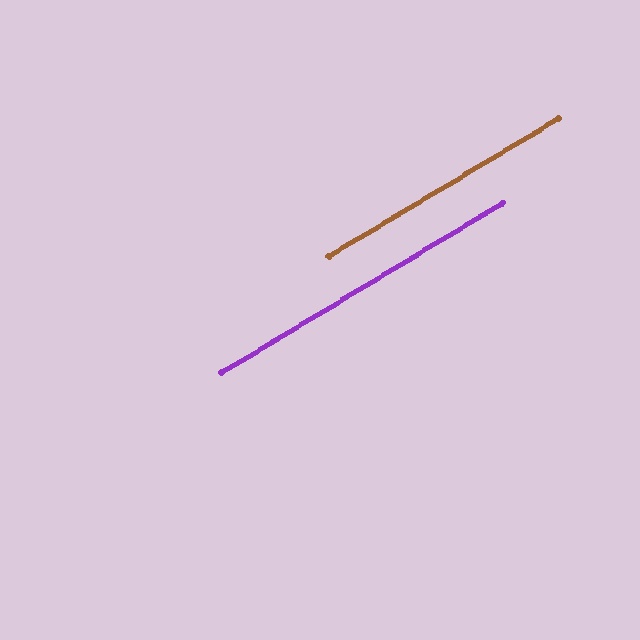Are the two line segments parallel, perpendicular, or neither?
Parallel — their directions differ by only 0.2°.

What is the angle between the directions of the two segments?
Approximately 0 degrees.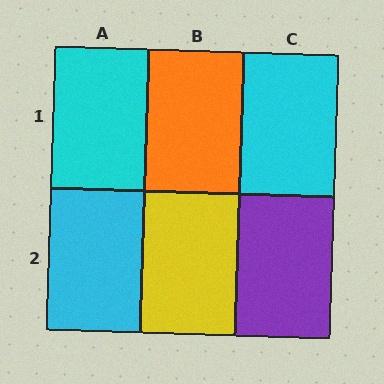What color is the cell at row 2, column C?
Purple.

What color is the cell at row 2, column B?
Yellow.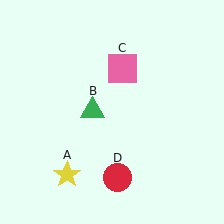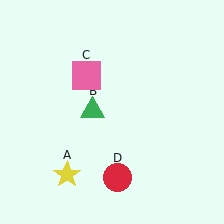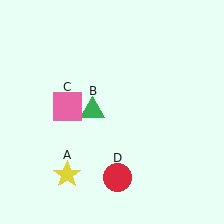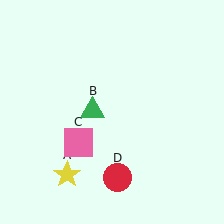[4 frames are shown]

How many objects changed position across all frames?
1 object changed position: pink square (object C).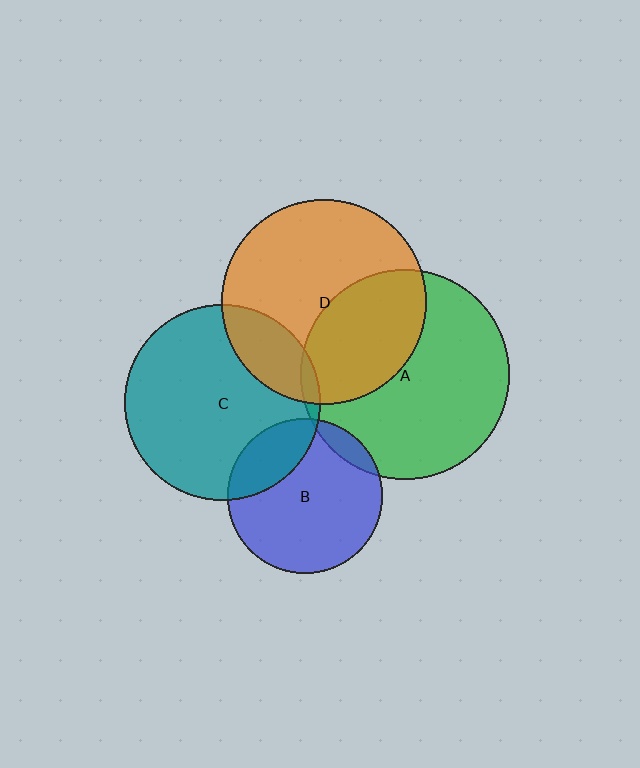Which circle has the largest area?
Circle A (green).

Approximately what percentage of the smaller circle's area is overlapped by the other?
Approximately 25%.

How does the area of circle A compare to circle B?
Approximately 1.8 times.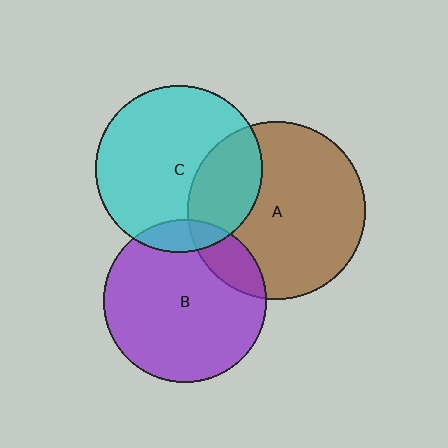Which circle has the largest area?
Circle A (brown).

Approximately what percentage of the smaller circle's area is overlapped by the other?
Approximately 30%.